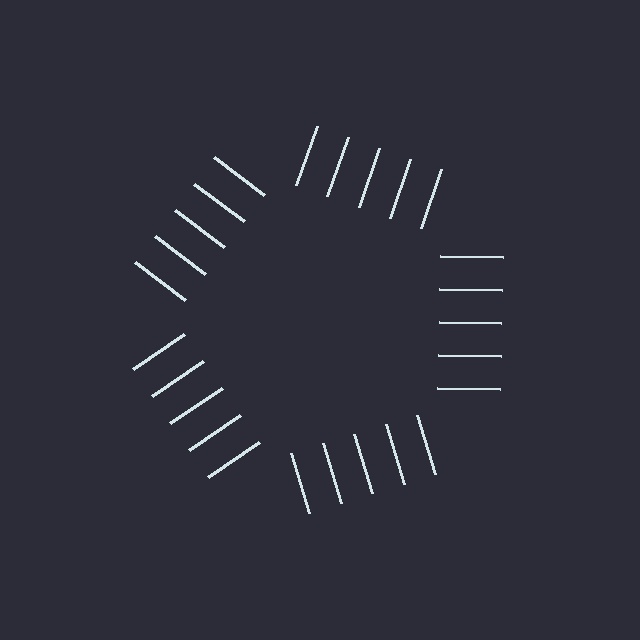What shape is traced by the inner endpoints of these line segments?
An illusory pentagon — the line segments terminate on its edges but no continuous stroke is drawn.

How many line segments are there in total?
25 — 5 along each of the 5 edges.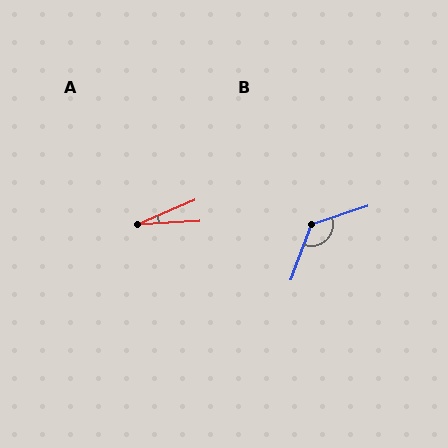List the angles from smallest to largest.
A (20°), B (128°).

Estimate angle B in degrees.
Approximately 128 degrees.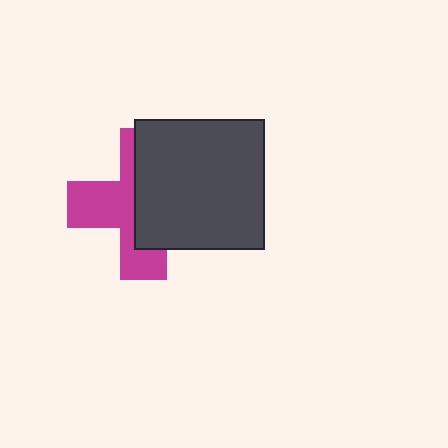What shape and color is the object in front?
The object in front is a dark gray rectangle.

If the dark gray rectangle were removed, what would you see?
You would see the complete magenta cross.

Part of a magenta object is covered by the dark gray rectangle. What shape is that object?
It is a cross.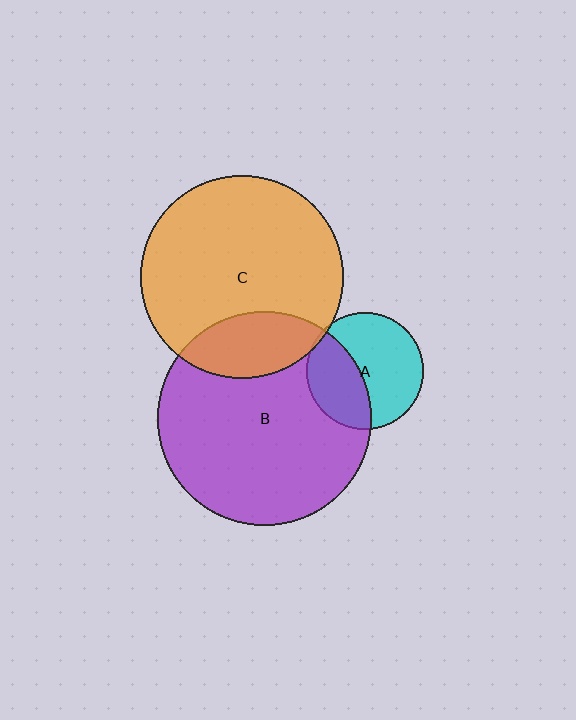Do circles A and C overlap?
Yes.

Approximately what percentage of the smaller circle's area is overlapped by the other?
Approximately 5%.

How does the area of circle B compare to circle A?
Approximately 3.3 times.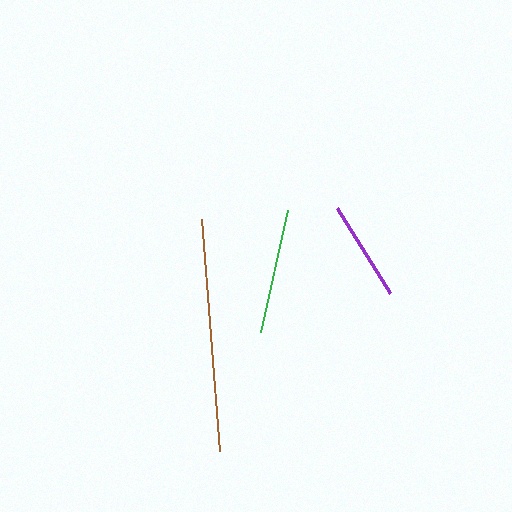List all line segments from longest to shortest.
From longest to shortest: brown, green, purple.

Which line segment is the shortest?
The purple line is the shortest at approximately 100 pixels.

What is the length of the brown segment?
The brown segment is approximately 233 pixels long.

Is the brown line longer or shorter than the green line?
The brown line is longer than the green line.